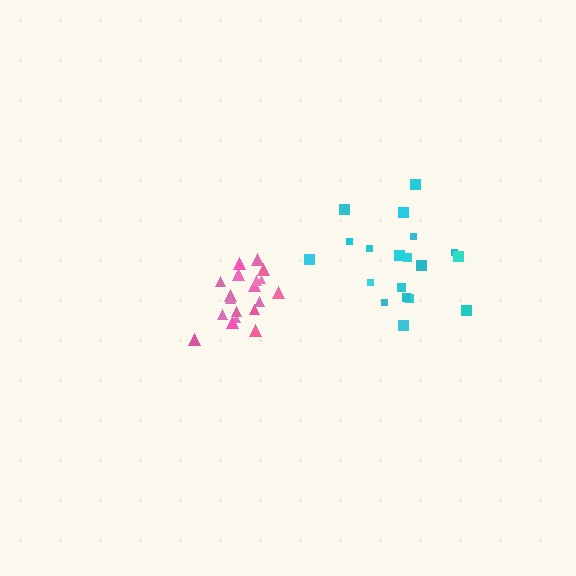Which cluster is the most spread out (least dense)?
Cyan.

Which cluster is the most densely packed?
Pink.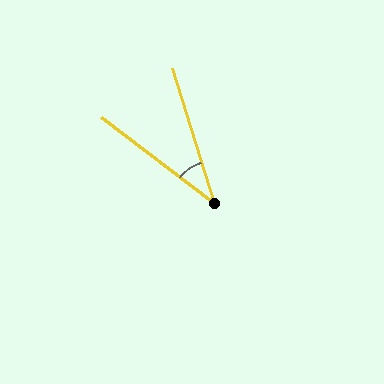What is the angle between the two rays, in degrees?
Approximately 35 degrees.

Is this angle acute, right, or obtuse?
It is acute.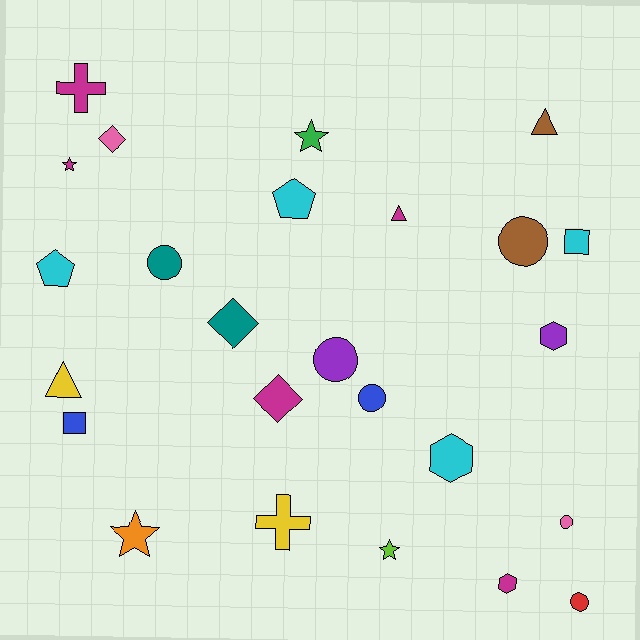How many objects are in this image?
There are 25 objects.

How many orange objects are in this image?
There is 1 orange object.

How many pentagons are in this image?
There are 2 pentagons.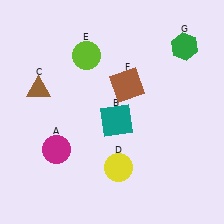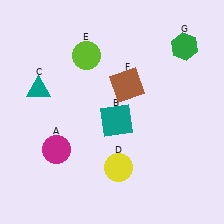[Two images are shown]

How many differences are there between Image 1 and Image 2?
There is 1 difference between the two images.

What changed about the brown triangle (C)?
In Image 1, C is brown. In Image 2, it changed to teal.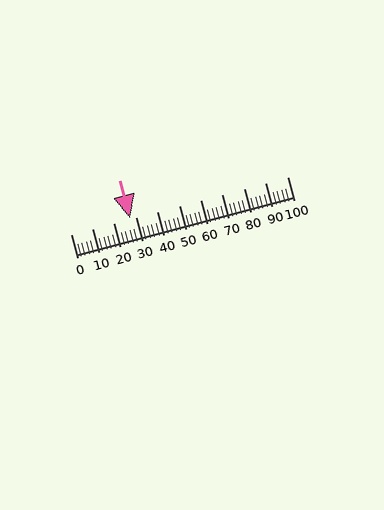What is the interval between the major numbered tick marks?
The major tick marks are spaced 10 units apart.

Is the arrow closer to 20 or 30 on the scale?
The arrow is closer to 30.